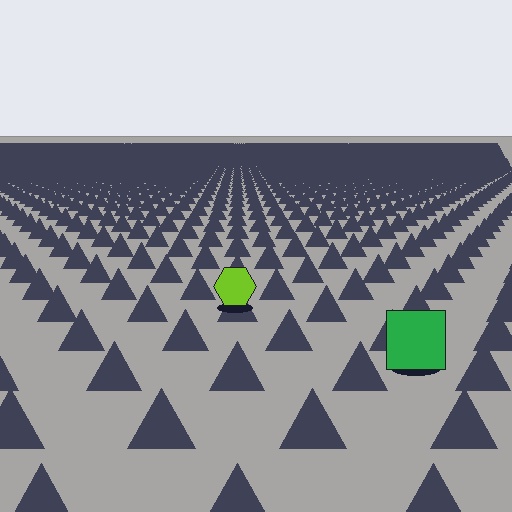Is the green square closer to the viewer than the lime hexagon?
Yes. The green square is closer — you can tell from the texture gradient: the ground texture is coarser near it.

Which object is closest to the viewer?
The green square is closest. The texture marks near it are larger and more spread out.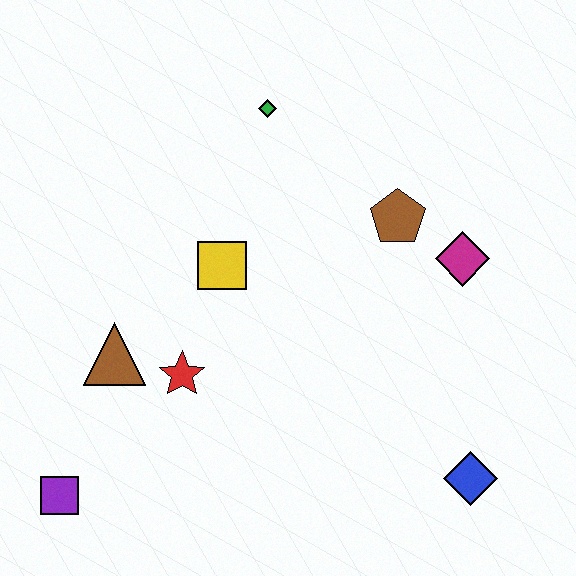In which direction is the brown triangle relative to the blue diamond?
The brown triangle is to the left of the blue diamond.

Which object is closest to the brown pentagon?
The magenta diamond is closest to the brown pentagon.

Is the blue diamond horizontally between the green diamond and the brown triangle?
No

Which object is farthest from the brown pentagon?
The purple square is farthest from the brown pentagon.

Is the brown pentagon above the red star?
Yes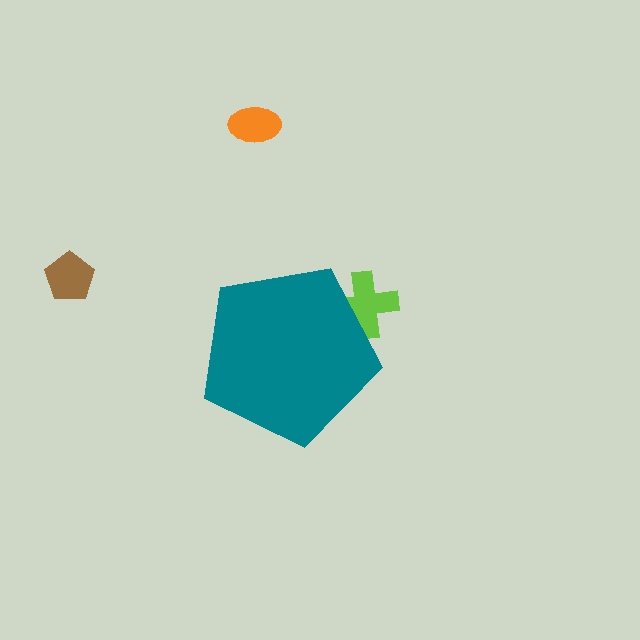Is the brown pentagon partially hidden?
No, the brown pentagon is fully visible.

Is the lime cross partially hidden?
Yes, the lime cross is partially hidden behind the teal pentagon.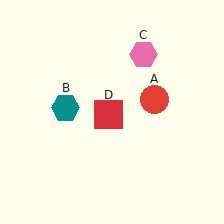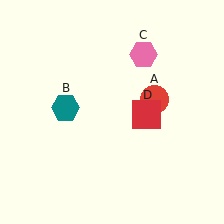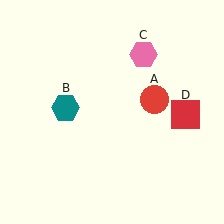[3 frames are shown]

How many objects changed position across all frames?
1 object changed position: red square (object D).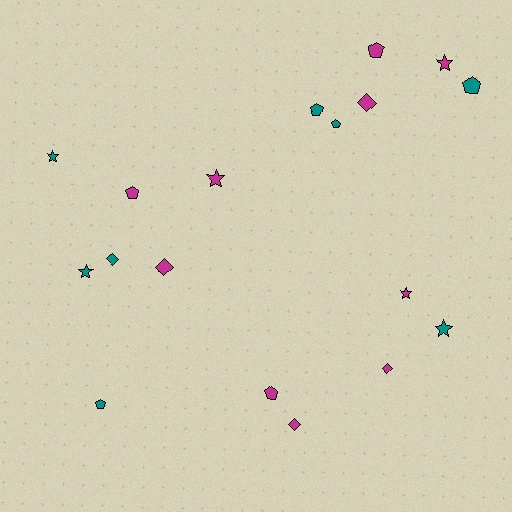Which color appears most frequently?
Magenta, with 10 objects.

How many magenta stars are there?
There are 3 magenta stars.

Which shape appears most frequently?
Pentagon, with 7 objects.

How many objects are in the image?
There are 18 objects.